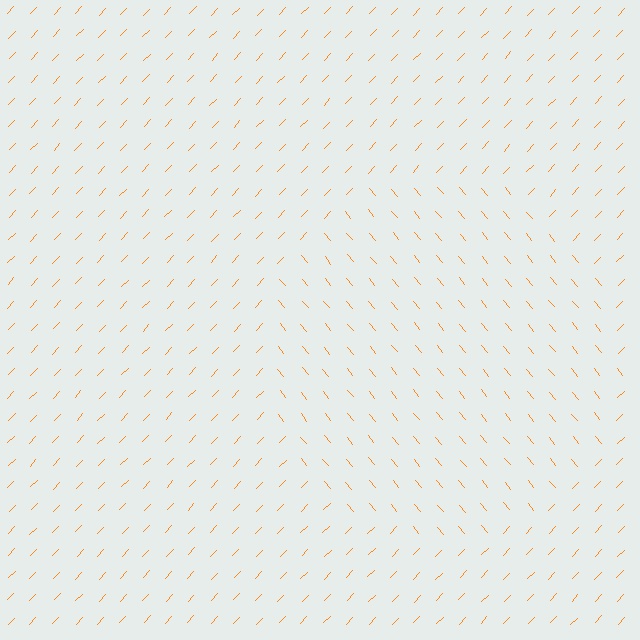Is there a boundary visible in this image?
Yes, there is a texture boundary formed by a change in line orientation.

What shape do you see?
I see a circle.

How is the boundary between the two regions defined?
The boundary is defined purely by a change in line orientation (approximately 83 degrees difference). All lines are the same color and thickness.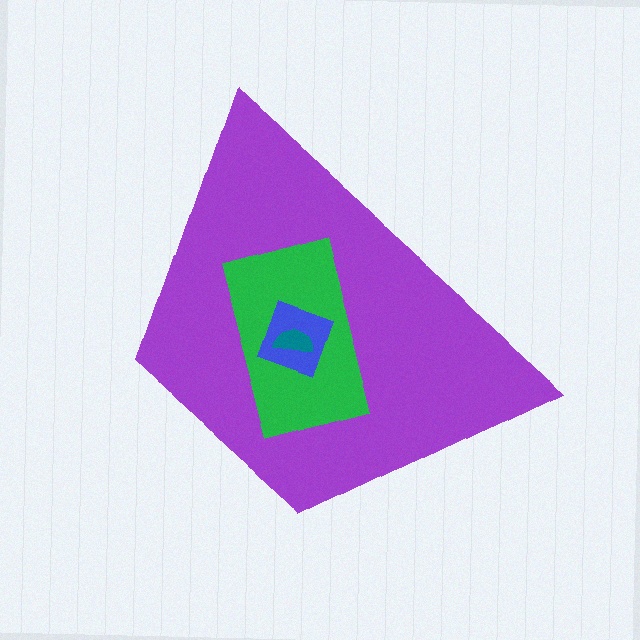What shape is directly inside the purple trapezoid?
The green rectangle.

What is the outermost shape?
The purple trapezoid.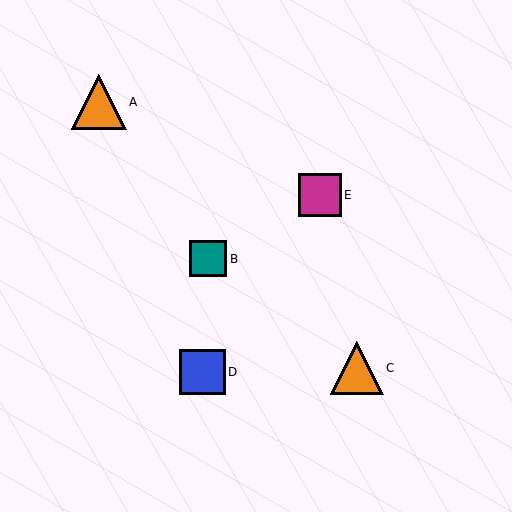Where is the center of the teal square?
The center of the teal square is at (208, 259).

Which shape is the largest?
The orange triangle (labeled A) is the largest.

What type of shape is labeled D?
Shape D is a blue square.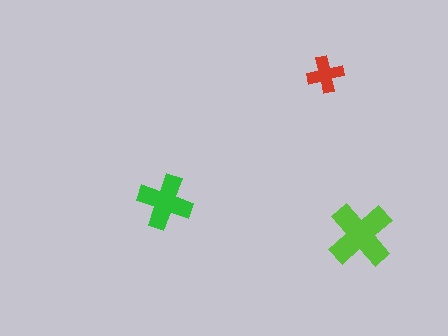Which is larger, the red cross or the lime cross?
The lime one.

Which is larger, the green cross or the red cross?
The green one.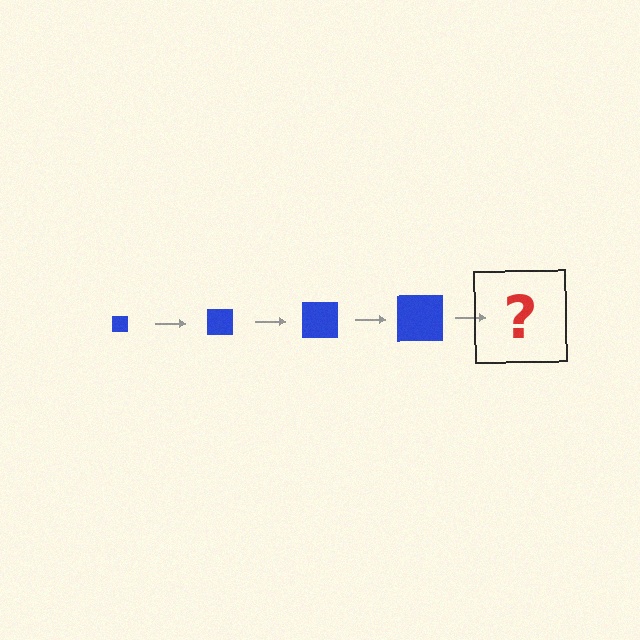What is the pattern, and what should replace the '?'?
The pattern is that the square gets progressively larger each step. The '?' should be a blue square, larger than the previous one.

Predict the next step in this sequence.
The next step is a blue square, larger than the previous one.